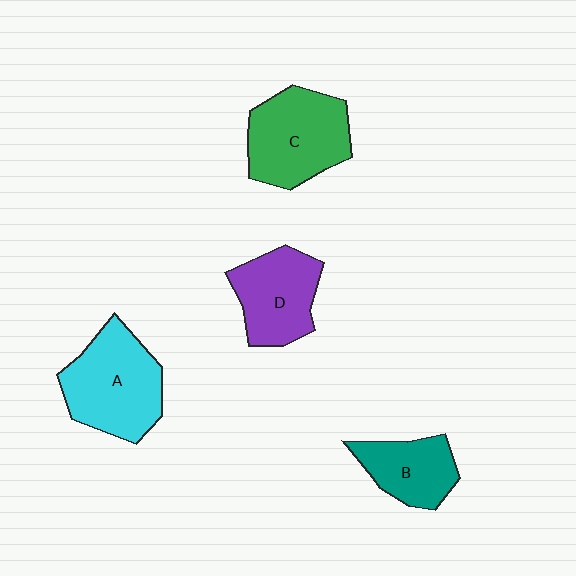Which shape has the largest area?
Shape A (cyan).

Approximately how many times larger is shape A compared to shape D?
Approximately 1.3 times.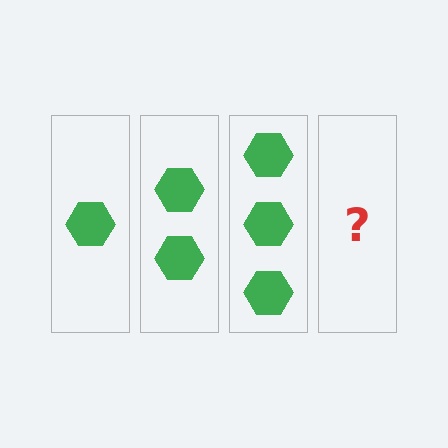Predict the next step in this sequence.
The next step is 4 hexagons.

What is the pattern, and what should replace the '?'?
The pattern is that each step adds one more hexagon. The '?' should be 4 hexagons.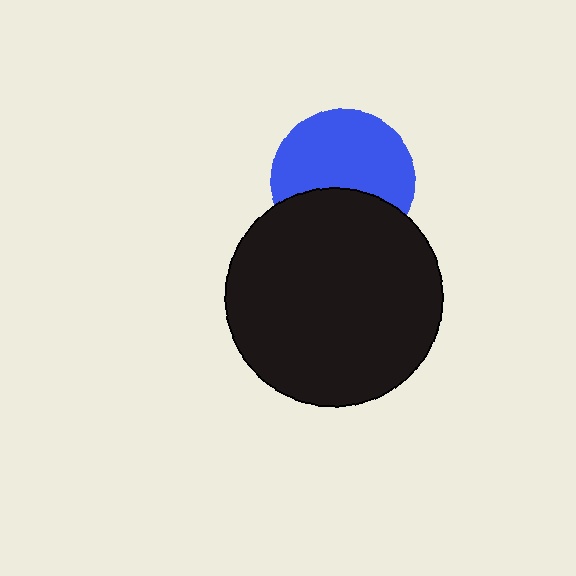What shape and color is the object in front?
The object in front is a black circle.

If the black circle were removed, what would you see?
You would see the complete blue circle.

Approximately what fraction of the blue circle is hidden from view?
Roughly 37% of the blue circle is hidden behind the black circle.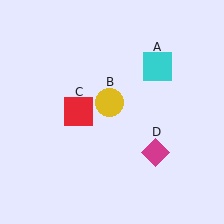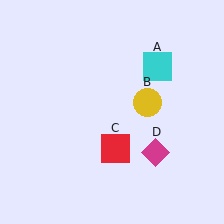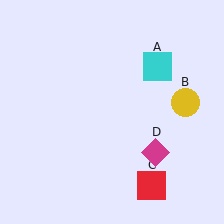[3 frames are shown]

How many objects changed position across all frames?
2 objects changed position: yellow circle (object B), red square (object C).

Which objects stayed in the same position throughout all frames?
Cyan square (object A) and magenta diamond (object D) remained stationary.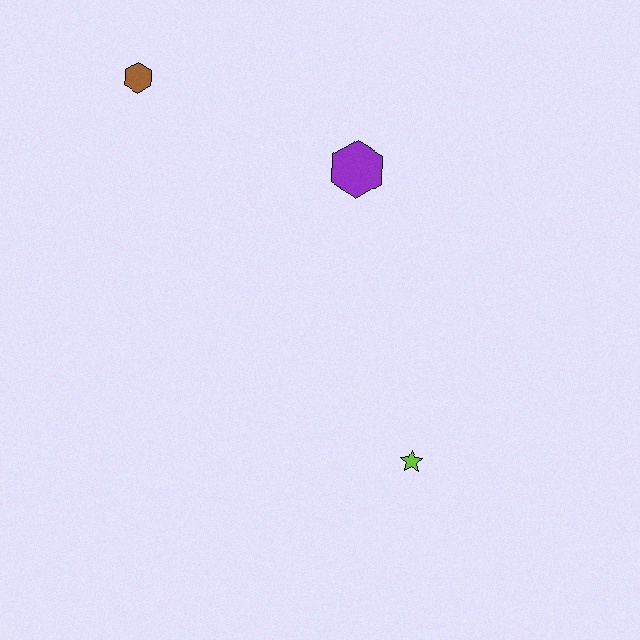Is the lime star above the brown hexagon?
No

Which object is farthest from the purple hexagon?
The lime star is farthest from the purple hexagon.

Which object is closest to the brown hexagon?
The purple hexagon is closest to the brown hexagon.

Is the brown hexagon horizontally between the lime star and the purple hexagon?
No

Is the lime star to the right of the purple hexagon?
Yes